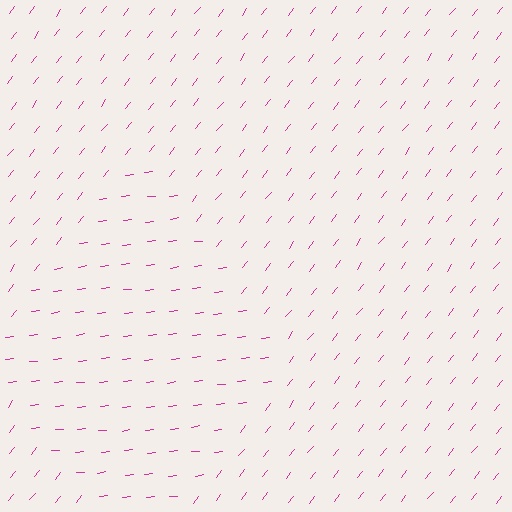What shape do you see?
I see a diamond.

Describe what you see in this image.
The image is filled with small magenta line segments. A diamond region in the image has lines oriented differently from the surrounding lines, creating a visible texture boundary.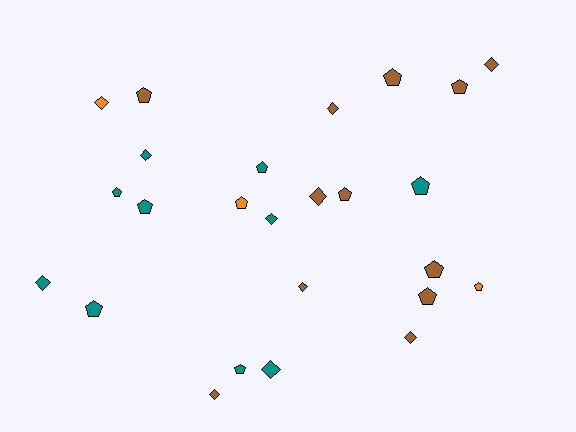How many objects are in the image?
There are 25 objects.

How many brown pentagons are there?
There are 6 brown pentagons.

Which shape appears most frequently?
Pentagon, with 14 objects.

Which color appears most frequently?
Brown, with 12 objects.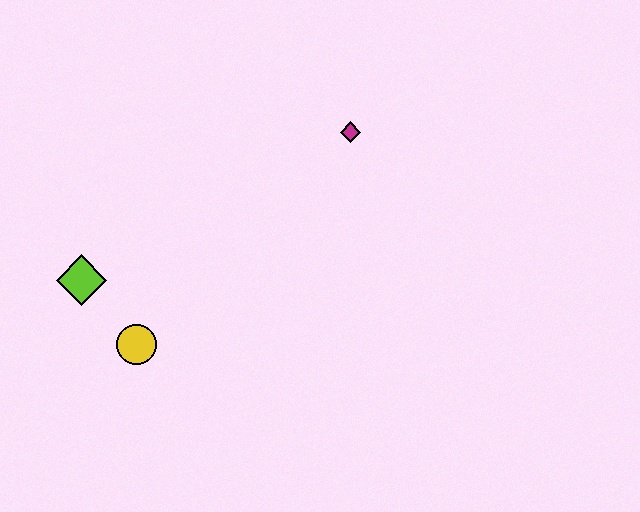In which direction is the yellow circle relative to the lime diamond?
The yellow circle is below the lime diamond.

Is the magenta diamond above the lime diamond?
Yes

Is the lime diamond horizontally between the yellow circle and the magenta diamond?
No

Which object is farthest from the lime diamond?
The magenta diamond is farthest from the lime diamond.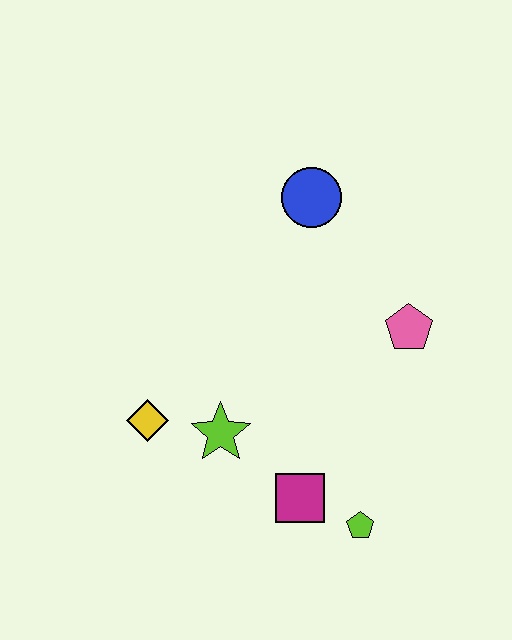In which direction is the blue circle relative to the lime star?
The blue circle is above the lime star.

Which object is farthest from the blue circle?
The lime pentagon is farthest from the blue circle.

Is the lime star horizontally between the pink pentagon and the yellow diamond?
Yes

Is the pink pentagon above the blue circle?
No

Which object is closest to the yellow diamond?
The lime star is closest to the yellow diamond.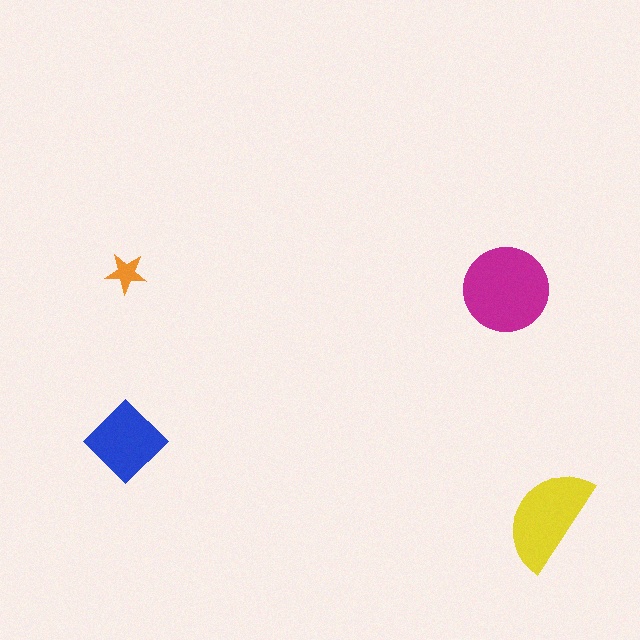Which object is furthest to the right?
The yellow semicircle is rightmost.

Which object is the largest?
The magenta circle.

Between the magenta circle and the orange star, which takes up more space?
The magenta circle.